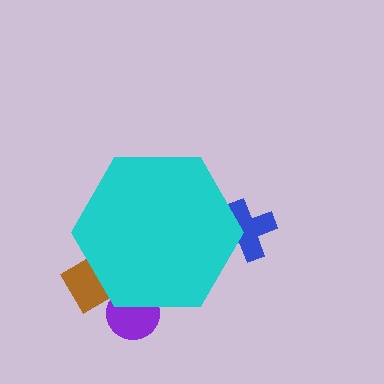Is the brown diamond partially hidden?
Yes, the brown diamond is partially hidden behind the cyan hexagon.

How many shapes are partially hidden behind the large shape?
3 shapes are partially hidden.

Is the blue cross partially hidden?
Yes, the blue cross is partially hidden behind the cyan hexagon.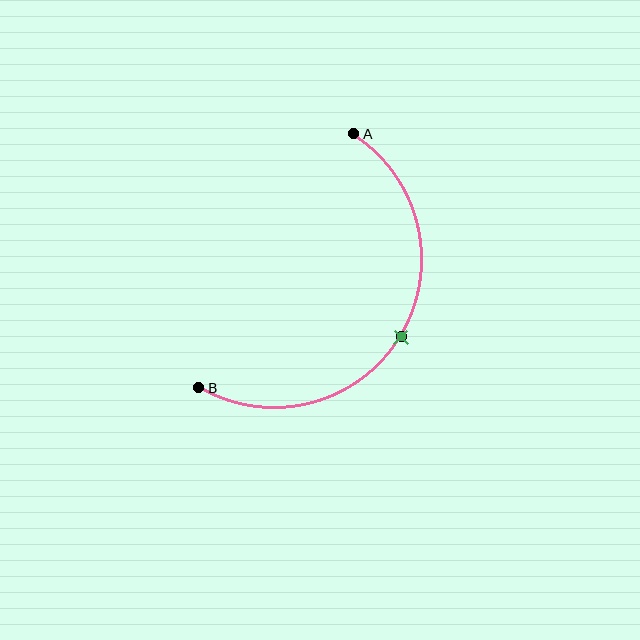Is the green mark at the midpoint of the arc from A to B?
Yes. The green mark lies on the arc at equal arc-length from both A and B — it is the arc midpoint.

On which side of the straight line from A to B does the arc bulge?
The arc bulges to the right of the straight line connecting A and B.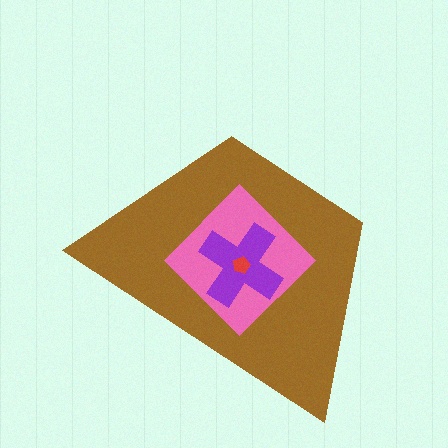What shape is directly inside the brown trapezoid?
The pink diamond.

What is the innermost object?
The red pentagon.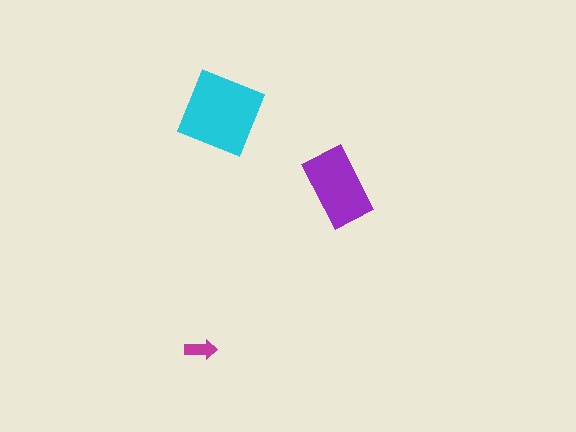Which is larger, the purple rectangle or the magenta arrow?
The purple rectangle.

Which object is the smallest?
The magenta arrow.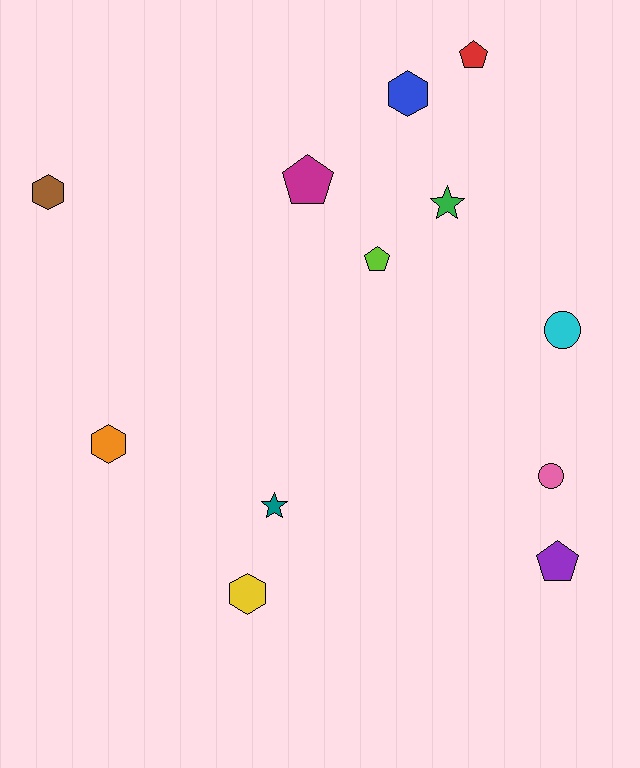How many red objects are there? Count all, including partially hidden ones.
There is 1 red object.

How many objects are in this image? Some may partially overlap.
There are 12 objects.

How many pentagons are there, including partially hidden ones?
There are 4 pentagons.